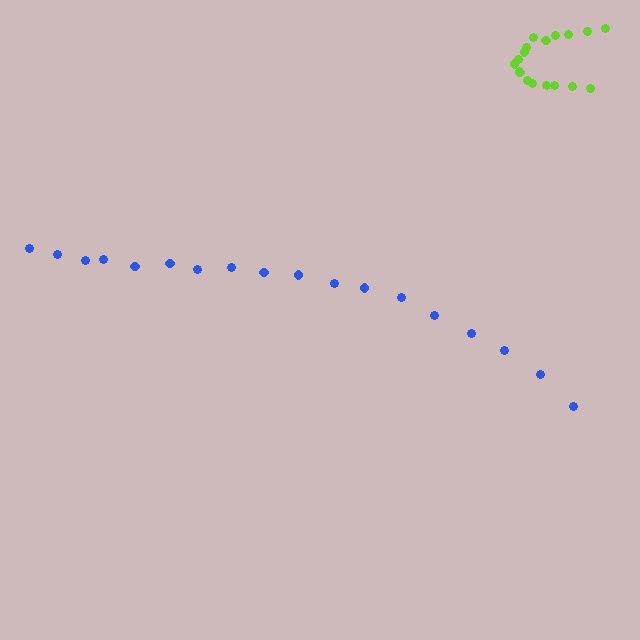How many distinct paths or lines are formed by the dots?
There are 2 distinct paths.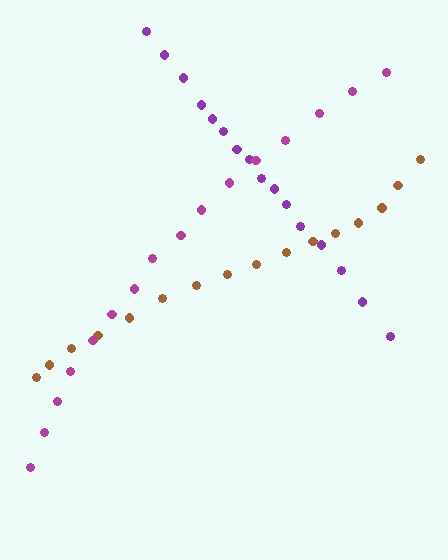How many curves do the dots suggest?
There are 3 distinct paths.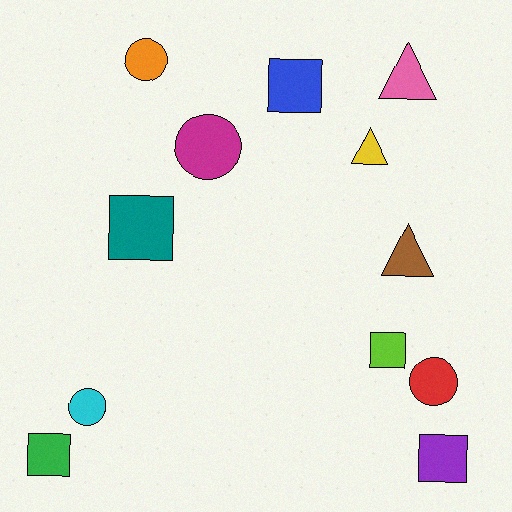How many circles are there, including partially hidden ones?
There are 4 circles.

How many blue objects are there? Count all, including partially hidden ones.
There is 1 blue object.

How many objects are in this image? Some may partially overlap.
There are 12 objects.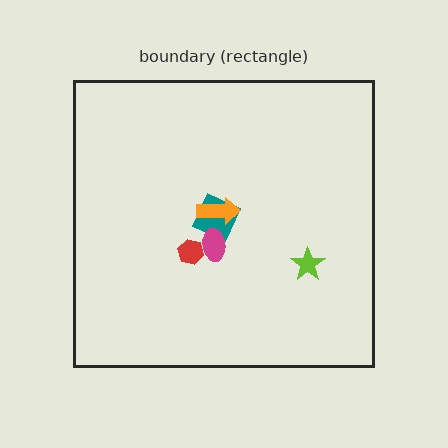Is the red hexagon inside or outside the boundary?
Inside.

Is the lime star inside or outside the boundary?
Inside.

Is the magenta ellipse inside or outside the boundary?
Inside.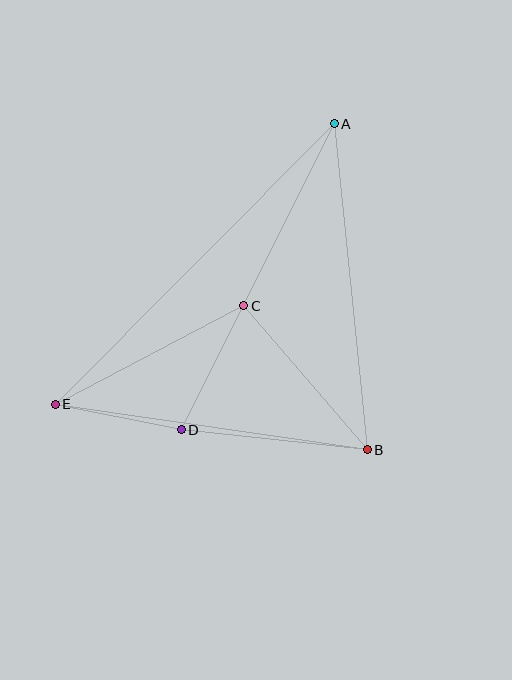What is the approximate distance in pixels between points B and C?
The distance between B and C is approximately 190 pixels.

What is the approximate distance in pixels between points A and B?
The distance between A and B is approximately 328 pixels.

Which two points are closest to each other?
Points D and E are closest to each other.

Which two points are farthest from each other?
Points A and E are farthest from each other.